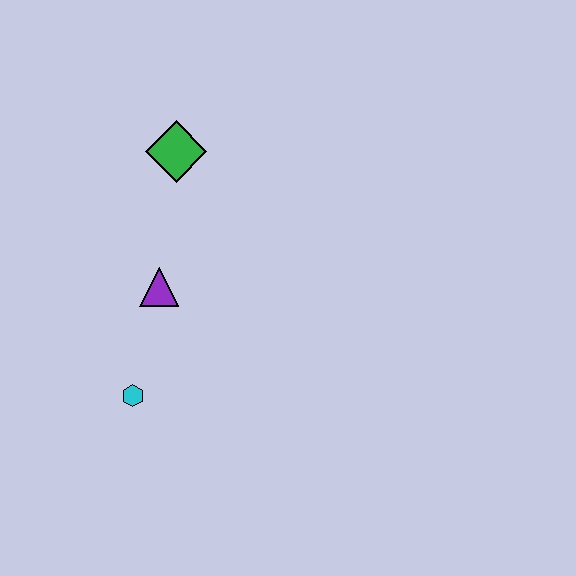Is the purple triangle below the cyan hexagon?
No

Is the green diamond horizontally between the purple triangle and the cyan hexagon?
No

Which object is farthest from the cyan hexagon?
The green diamond is farthest from the cyan hexagon.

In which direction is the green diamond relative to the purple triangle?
The green diamond is above the purple triangle.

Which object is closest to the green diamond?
The purple triangle is closest to the green diamond.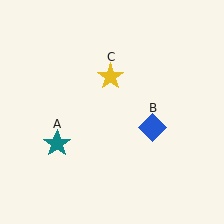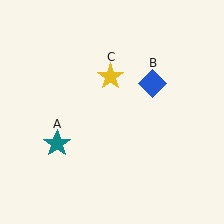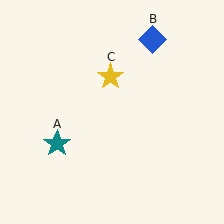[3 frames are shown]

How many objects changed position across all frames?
1 object changed position: blue diamond (object B).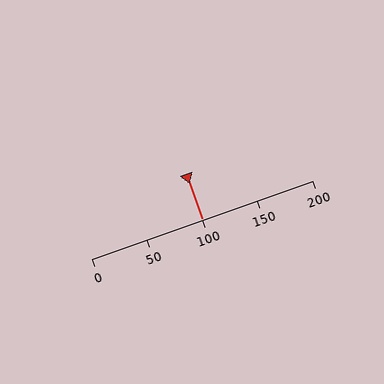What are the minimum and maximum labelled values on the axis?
The axis runs from 0 to 200.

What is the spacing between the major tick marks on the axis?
The major ticks are spaced 50 apart.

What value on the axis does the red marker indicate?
The marker indicates approximately 100.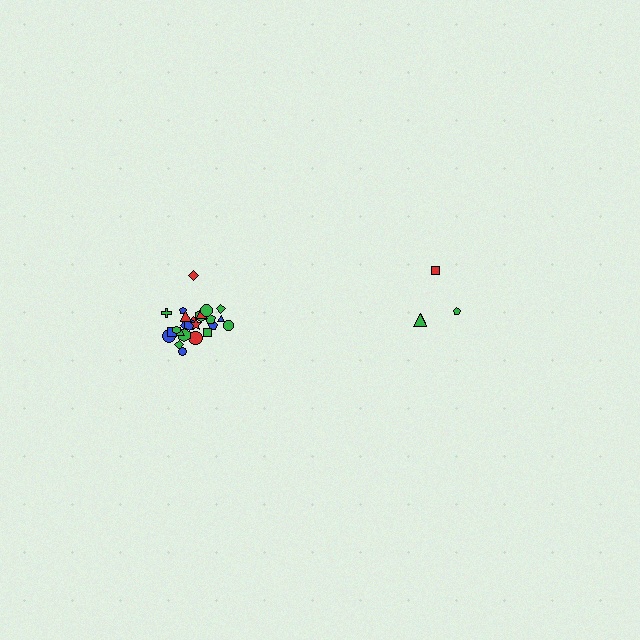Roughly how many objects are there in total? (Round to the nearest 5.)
Roughly 30 objects in total.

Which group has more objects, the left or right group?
The left group.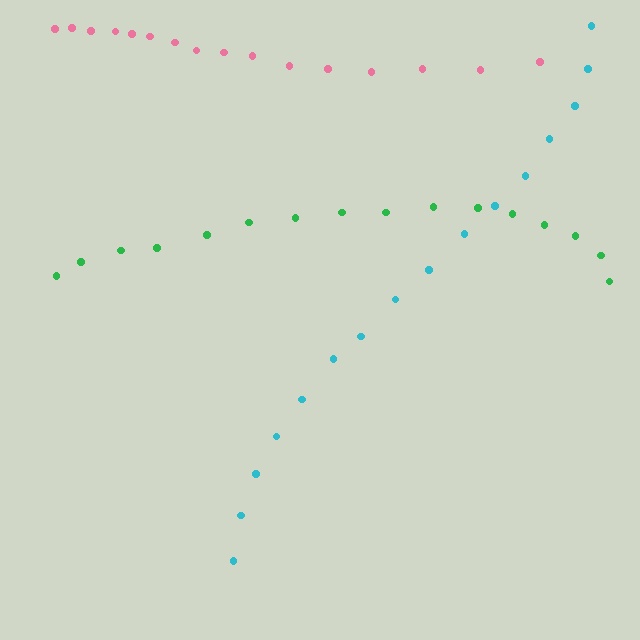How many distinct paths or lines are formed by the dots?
There are 3 distinct paths.